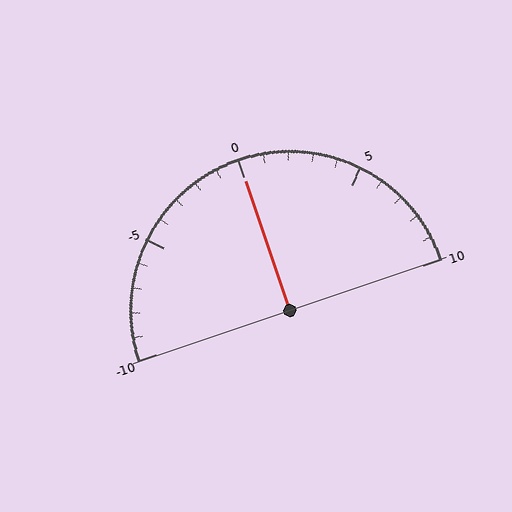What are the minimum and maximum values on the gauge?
The gauge ranges from -10 to 10.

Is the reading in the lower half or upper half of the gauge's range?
The reading is in the upper half of the range (-10 to 10).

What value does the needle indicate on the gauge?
The needle indicates approximately 0.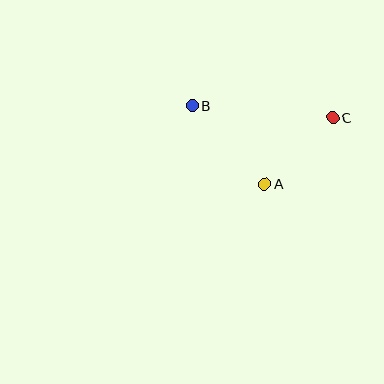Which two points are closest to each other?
Points A and C are closest to each other.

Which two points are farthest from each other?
Points B and C are farthest from each other.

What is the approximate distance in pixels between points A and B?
The distance between A and B is approximately 106 pixels.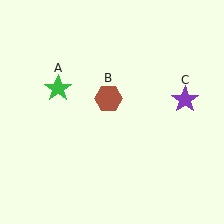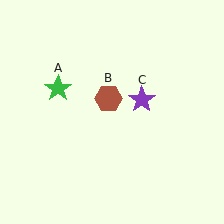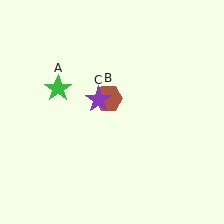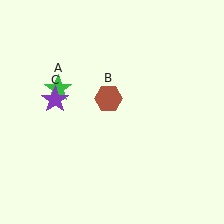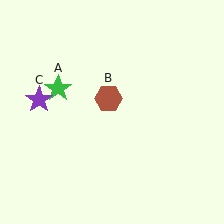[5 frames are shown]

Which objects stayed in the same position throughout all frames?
Green star (object A) and brown hexagon (object B) remained stationary.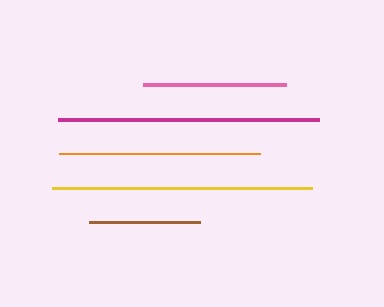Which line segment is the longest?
The yellow line is the longest at approximately 261 pixels.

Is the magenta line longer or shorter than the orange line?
The magenta line is longer than the orange line.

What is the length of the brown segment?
The brown segment is approximately 111 pixels long.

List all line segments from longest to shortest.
From longest to shortest: yellow, magenta, orange, pink, brown.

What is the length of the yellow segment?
The yellow segment is approximately 261 pixels long.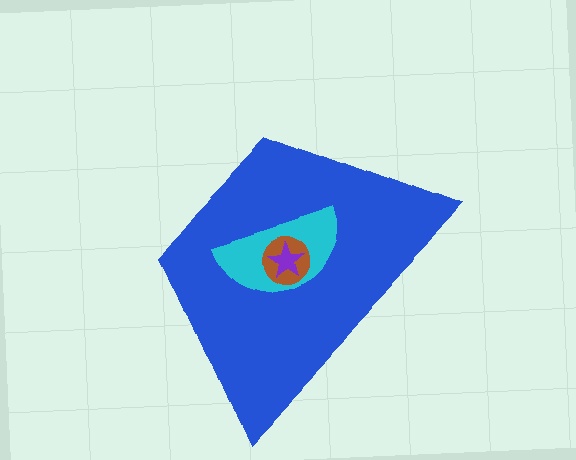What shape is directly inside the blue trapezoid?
The cyan semicircle.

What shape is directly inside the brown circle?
The purple star.